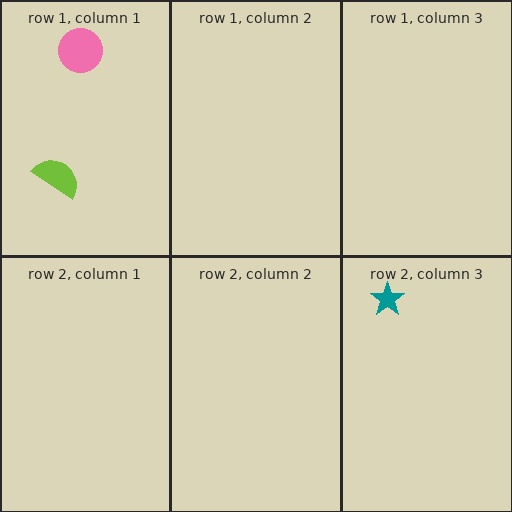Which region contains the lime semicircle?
The row 1, column 1 region.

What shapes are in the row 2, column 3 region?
The teal star.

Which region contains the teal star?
The row 2, column 3 region.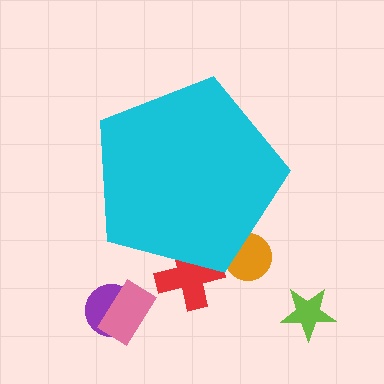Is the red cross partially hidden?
Yes, the red cross is partially hidden behind the cyan pentagon.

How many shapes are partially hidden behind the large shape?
2 shapes are partially hidden.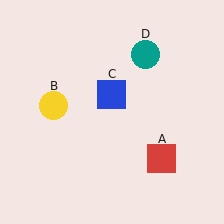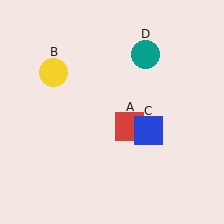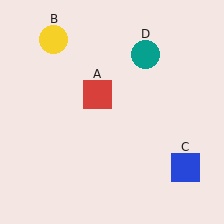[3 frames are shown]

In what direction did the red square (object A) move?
The red square (object A) moved up and to the left.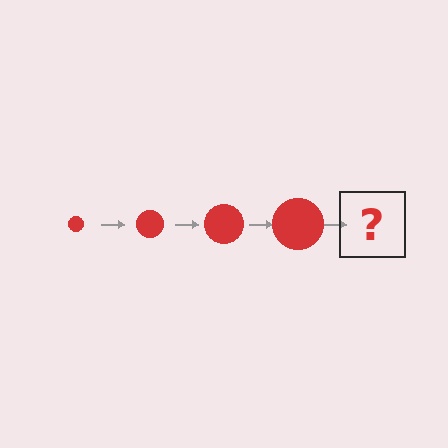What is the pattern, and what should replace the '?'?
The pattern is that the circle gets progressively larger each step. The '?' should be a red circle, larger than the previous one.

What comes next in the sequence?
The next element should be a red circle, larger than the previous one.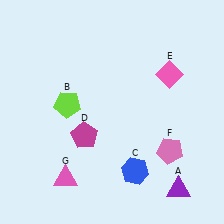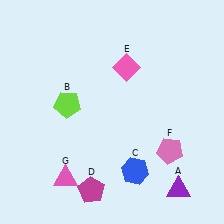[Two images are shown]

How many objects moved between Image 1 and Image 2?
2 objects moved between the two images.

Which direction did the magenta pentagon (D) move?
The magenta pentagon (D) moved down.